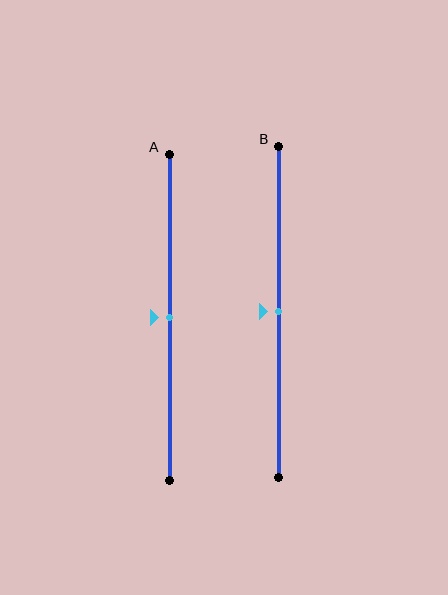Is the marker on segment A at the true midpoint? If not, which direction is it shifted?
Yes, the marker on segment A is at the true midpoint.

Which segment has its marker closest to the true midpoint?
Segment A has its marker closest to the true midpoint.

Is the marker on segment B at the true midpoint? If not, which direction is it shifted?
Yes, the marker on segment B is at the true midpoint.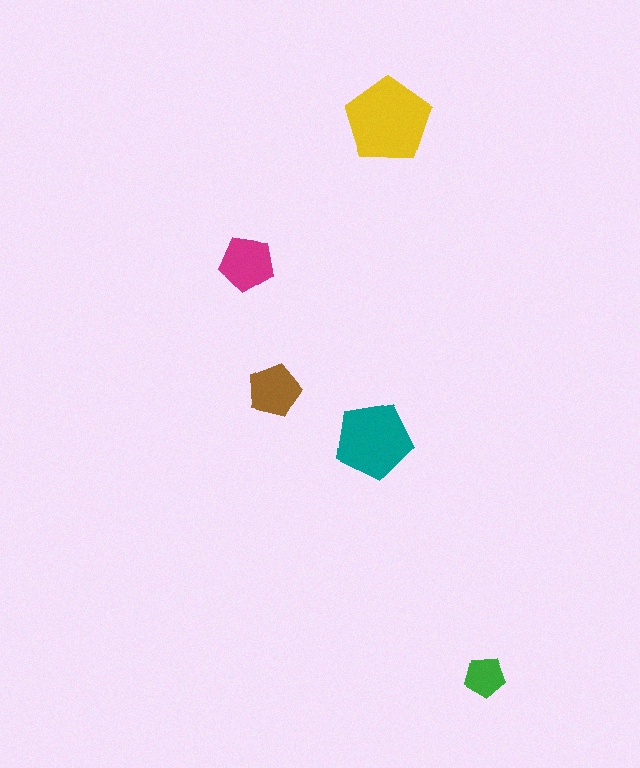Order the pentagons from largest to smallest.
the yellow one, the teal one, the magenta one, the brown one, the green one.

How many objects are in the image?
There are 5 objects in the image.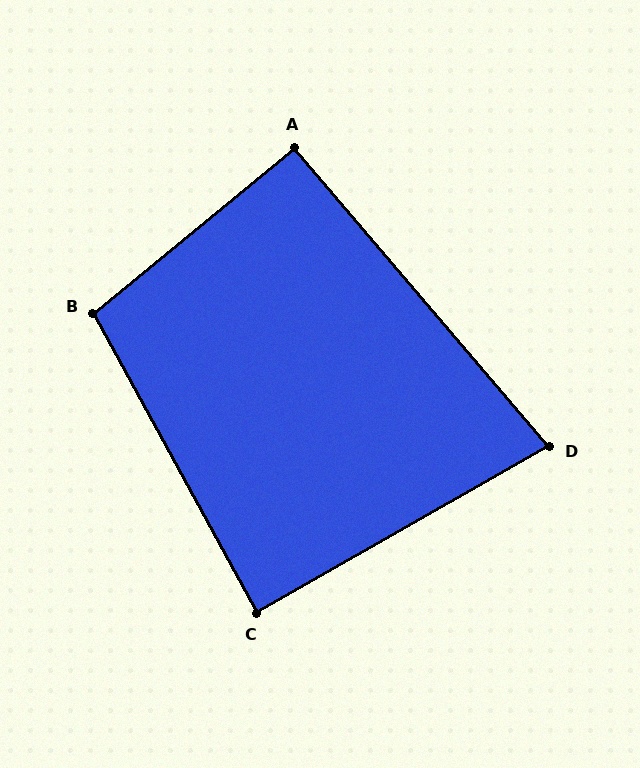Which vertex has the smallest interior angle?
D, at approximately 79 degrees.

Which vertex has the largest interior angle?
B, at approximately 101 degrees.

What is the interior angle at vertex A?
Approximately 91 degrees (approximately right).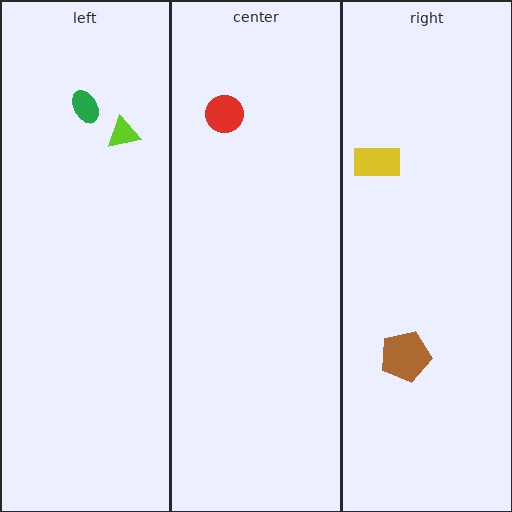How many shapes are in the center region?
1.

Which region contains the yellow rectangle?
The right region.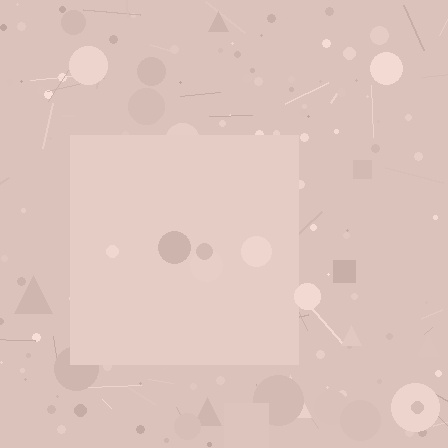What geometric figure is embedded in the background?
A square is embedded in the background.